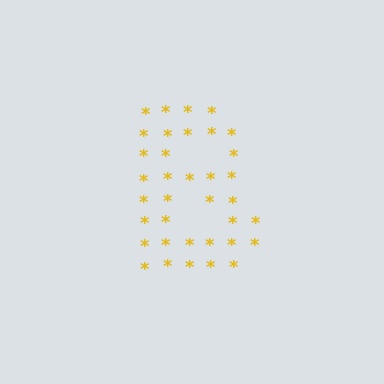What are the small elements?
The small elements are asterisks.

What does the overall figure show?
The overall figure shows the letter B.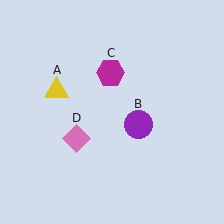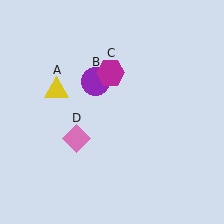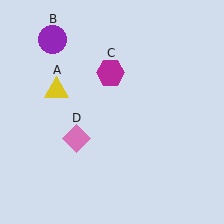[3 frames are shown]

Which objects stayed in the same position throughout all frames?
Yellow triangle (object A) and magenta hexagon (object C) and pink diamond (object D) remained stationary.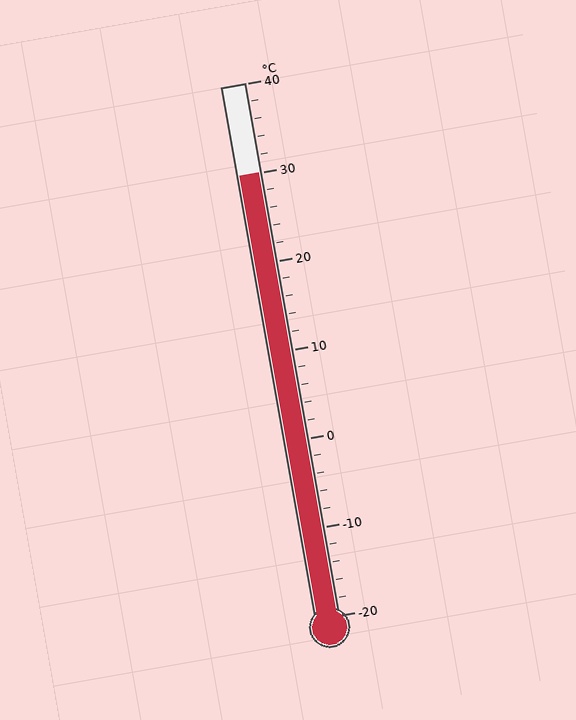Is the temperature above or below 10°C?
The temperature is above 10°C.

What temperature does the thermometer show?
The thermometer shows approximately 30°C.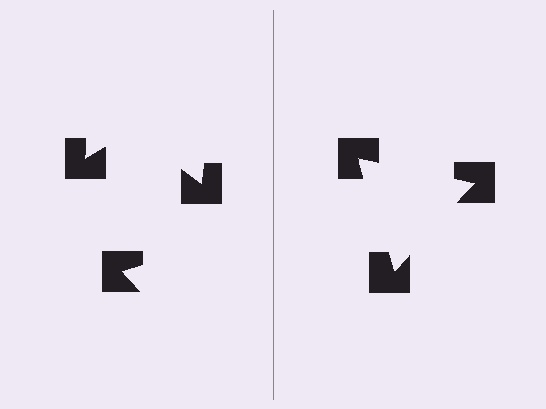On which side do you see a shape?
An illusory triangle appears on the right side. On the left side the wedge cuts are rotated, so no coherent shape forms.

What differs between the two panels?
The notched squares are positioned identically on both sides; only the wedge orientations differ. On the right they align to a triangle; on the left they are misaligned.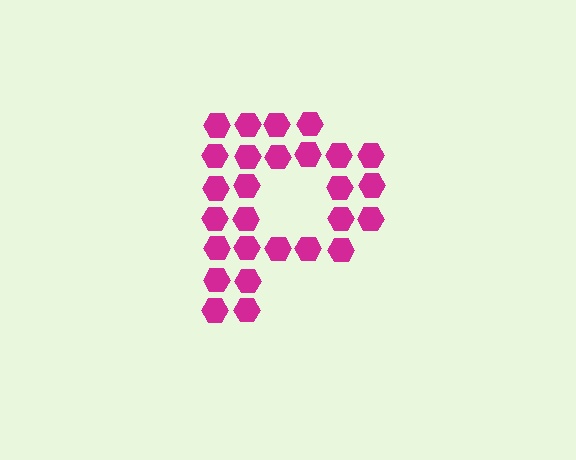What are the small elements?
The small elements are hexagons.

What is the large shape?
The large shape is the letter P.